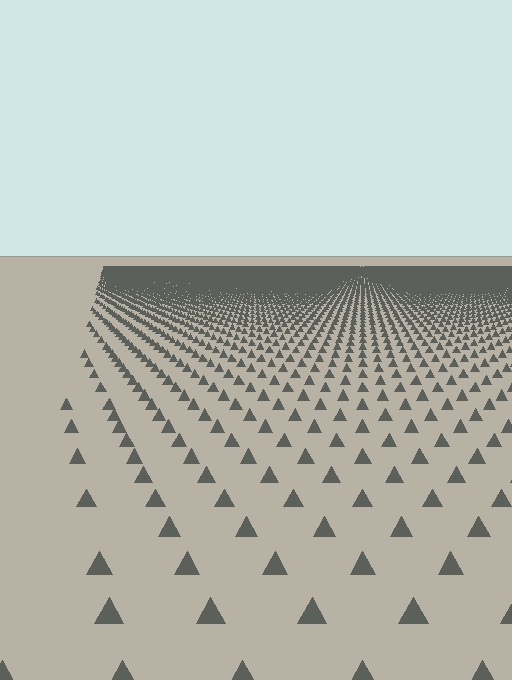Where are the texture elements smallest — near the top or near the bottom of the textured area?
Near the top.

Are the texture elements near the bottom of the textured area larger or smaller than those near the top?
Larger. Near the bottom, elements are closer to the viewer and appear at a bigger on-screen size.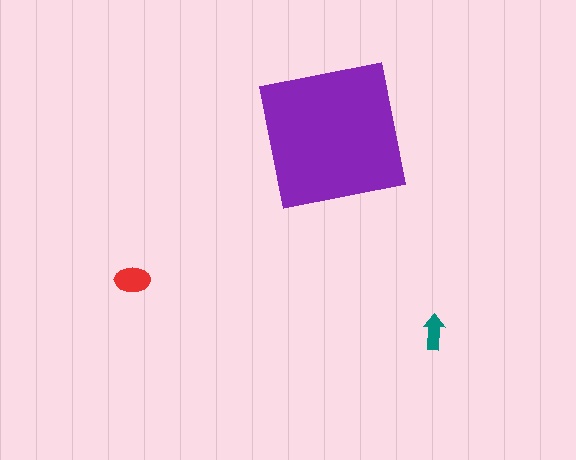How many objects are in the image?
There are 3 objects in the image.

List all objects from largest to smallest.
The purple square, the red ellipse, the teal arrow.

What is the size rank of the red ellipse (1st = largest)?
2nd.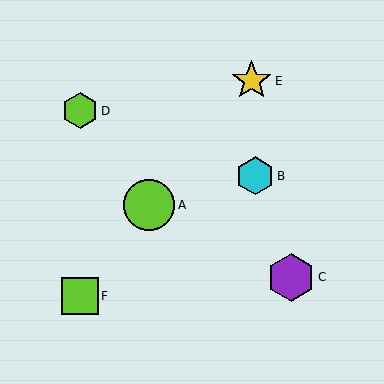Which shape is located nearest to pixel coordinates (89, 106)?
The lime hexagon (labeled D) at (80, 111) is nearest to that location.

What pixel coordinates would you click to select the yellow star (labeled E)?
Click at (252, 81) to select the yellow star E.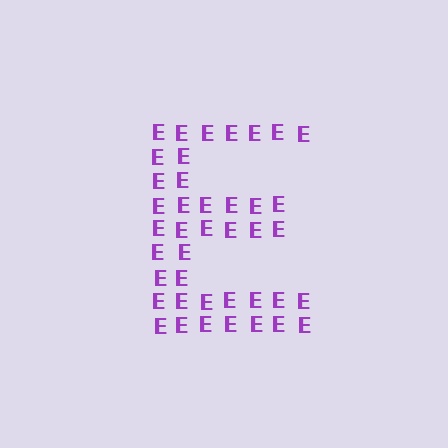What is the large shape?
The large shape is the letter E.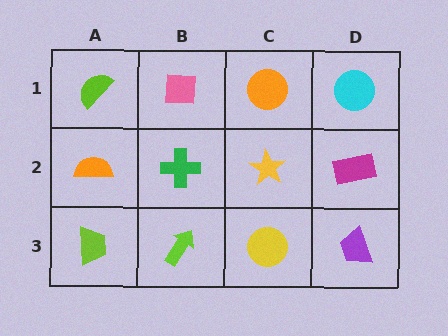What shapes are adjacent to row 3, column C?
A yellow star (row 2, column C), a lime arrow (row 3, column B), a purple trapezoid (row 3, column D).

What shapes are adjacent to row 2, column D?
A cyan circle (row 1, column D), a purple trapezoid (row 3, column D), a yellow star (row 2, column C).